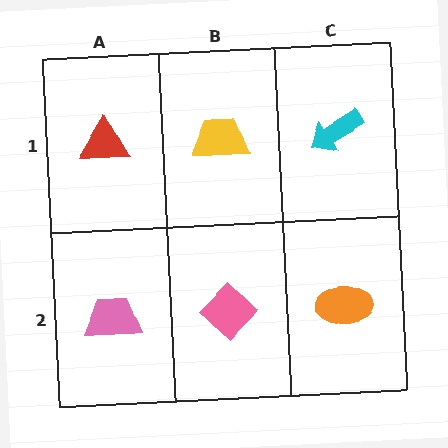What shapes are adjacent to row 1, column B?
A pink diamond (row 2, column B), a red triangle (row 1, column A), a cyan arrow (row 1, column C).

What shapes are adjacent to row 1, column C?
An orange ellipse (row 2, column C), a yellow trapezoid (row 1, column B).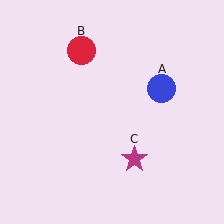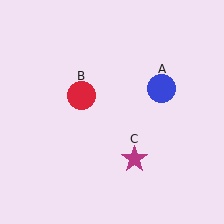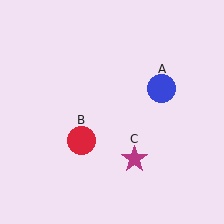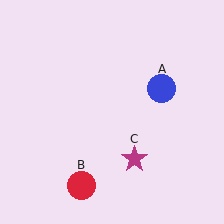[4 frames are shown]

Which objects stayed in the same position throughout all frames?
Blue circle (object A) and magenta star (object C) remained stationary.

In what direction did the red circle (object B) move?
The red circle (object B) moved down.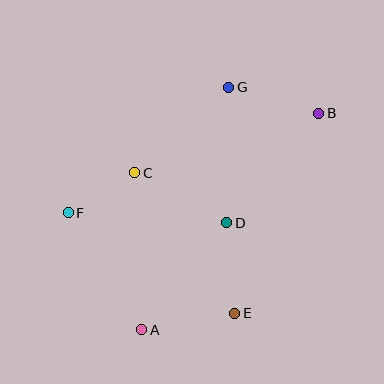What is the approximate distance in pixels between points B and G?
The distance between B and G is approximately 94 pixels.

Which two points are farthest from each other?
Points A and B are farthest from each other.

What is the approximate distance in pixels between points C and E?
The distance between C and E is approximately 173 pixels.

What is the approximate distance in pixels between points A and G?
The distance between A and G is approximately 258 pixels.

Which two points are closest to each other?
Points C and F are closest to each other.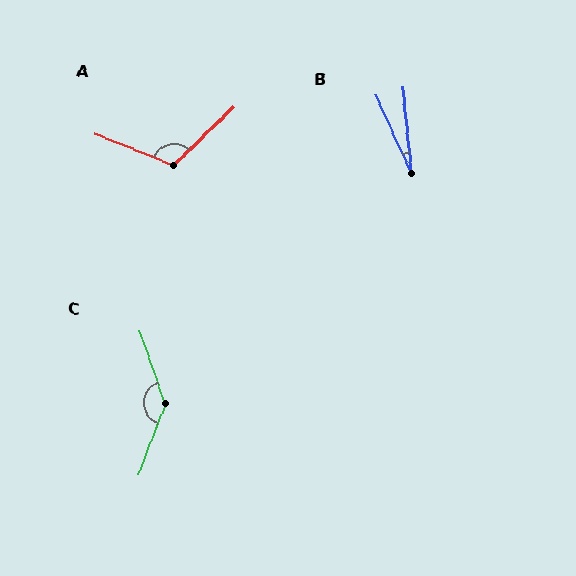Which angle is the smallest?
B, at approximately 19 degrees.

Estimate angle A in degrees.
Approximately 115 degrees.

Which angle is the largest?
C, at approximately 141 degrees.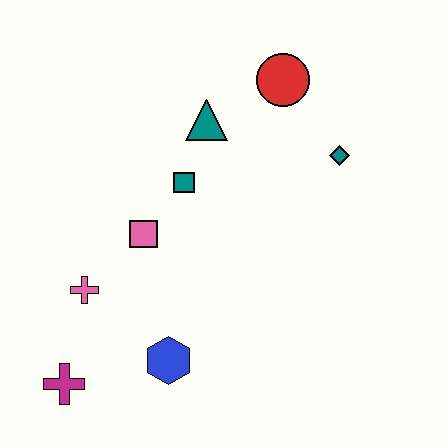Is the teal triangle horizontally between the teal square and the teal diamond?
Yes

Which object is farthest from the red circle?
The magenta cross is farthest from the red circle.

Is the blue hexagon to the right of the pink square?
Yes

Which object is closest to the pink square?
The teal square is closest to the pink square.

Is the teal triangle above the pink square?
Yes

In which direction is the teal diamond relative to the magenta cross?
The teal diamond is to the right of the magenta cross.